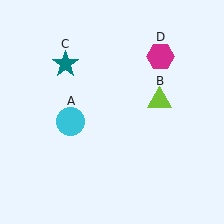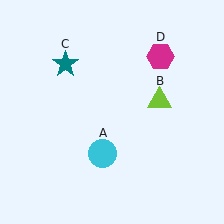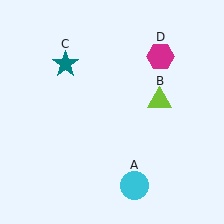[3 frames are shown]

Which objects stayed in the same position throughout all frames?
Lime triangle (object B) and teal star (object C) and magenta hexagon (object D) remained stationary.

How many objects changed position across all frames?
1 object changed position: cyan circle (object A).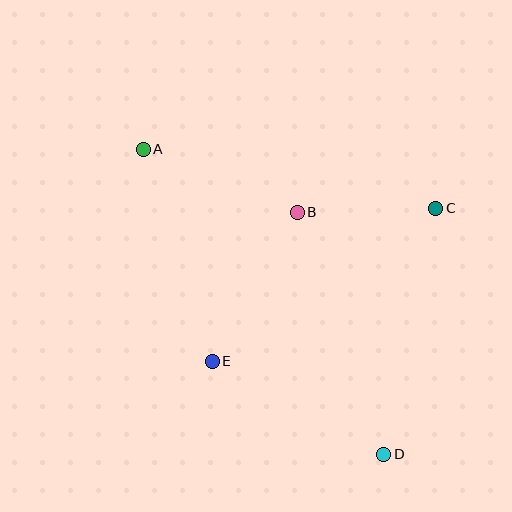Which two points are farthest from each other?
Points A and D are farthest from each other.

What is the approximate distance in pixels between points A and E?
The distance between A and E is approximately 223 pixels.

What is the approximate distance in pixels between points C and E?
The distance between C and E is approximately 271 pixels.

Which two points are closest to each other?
Points B and C are closest to each other.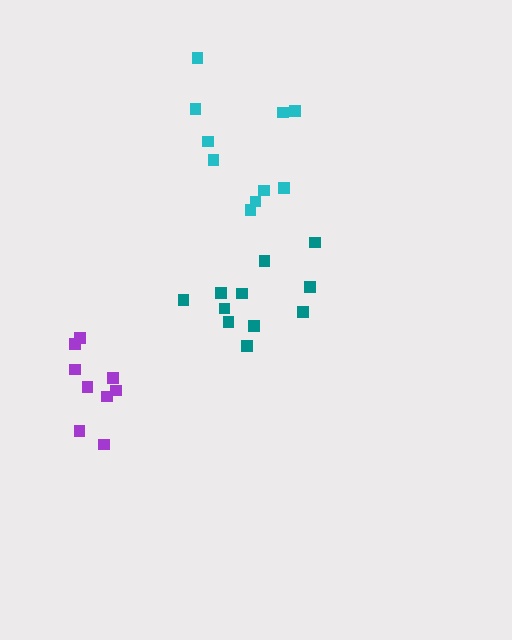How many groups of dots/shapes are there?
There are 3 groups.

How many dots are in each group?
Group 1: 9 dots, Group 2: 10 dots, Group 3: 11 dots (30 total).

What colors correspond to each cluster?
The clusters are colored: purple, cyan, teal.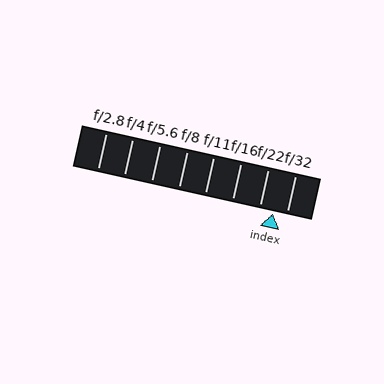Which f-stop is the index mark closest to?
The index mark is closest to f/32.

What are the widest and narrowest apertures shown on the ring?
The widest aperture shown is f/2.8 and the narrowest is f/32.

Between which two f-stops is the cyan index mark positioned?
The index mark is between f/22 and f/32.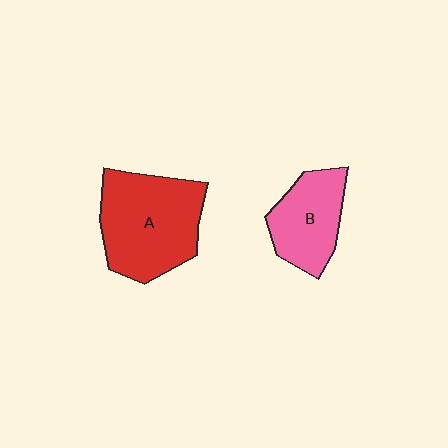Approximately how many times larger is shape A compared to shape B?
Approximately 1.6 times.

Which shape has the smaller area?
Shape B (pink).